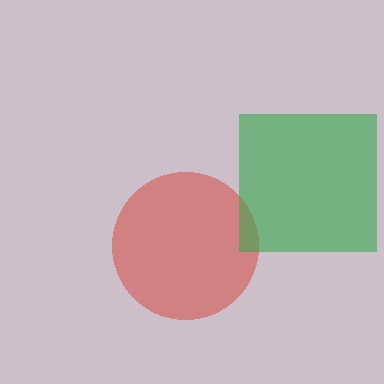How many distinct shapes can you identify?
There are 2 distinct shapes: a red circle, a green square.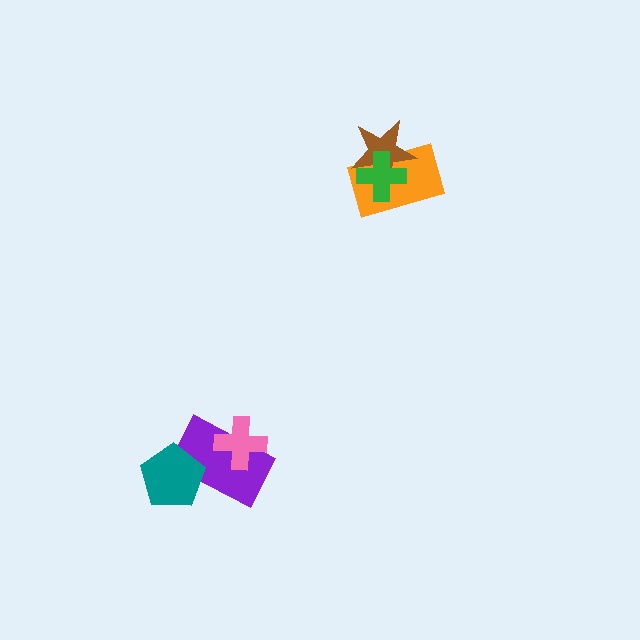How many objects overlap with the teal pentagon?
1 object overlaps with the teal pentagon.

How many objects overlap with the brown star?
2 objects overlap with the brown star.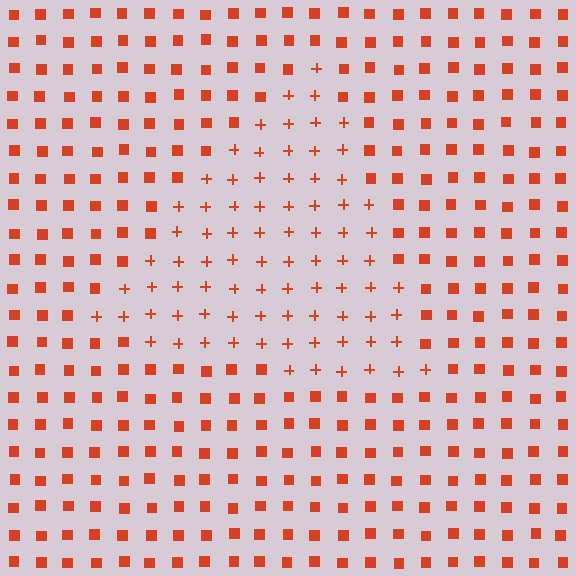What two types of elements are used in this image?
The image uses plus signs inside the triangle region and squares outside it.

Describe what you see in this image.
The image is filled with small red elements arranged in a uniform grid. A triangle-shaped region contains plus signs, while the surrounding area contains squares. The boundary is defined purely by the change in element shape.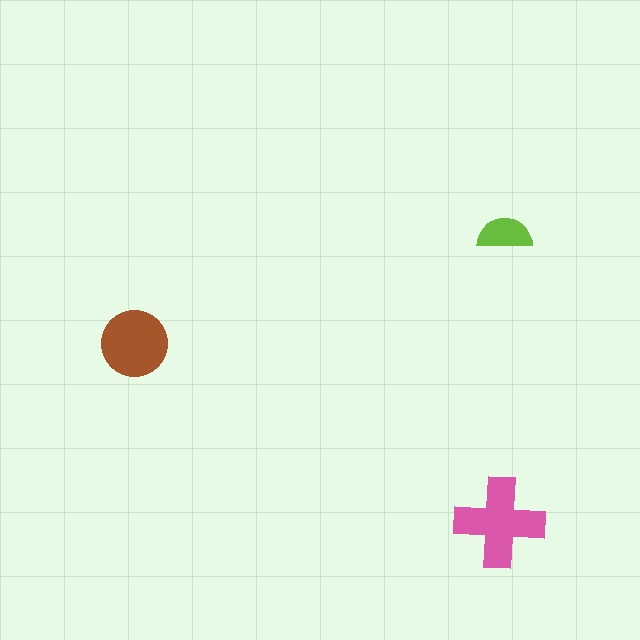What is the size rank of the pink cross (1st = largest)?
1st.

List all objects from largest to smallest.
The pink cross, the brown circle, the lime semicircle.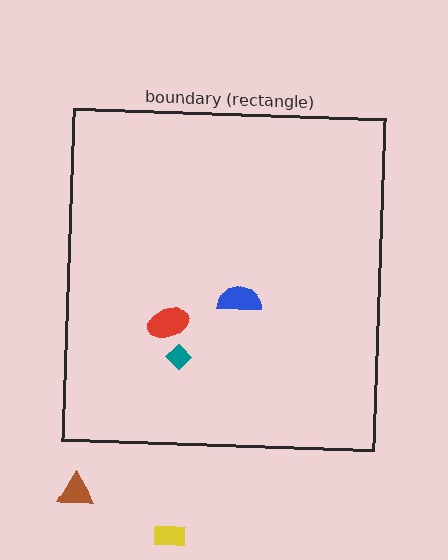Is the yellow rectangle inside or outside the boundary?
Outside.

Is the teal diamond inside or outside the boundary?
Inside.